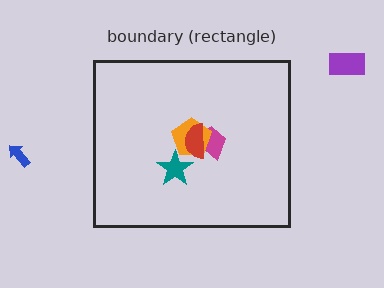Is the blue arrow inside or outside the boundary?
Outside.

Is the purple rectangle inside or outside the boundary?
Outside.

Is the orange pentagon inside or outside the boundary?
Inside.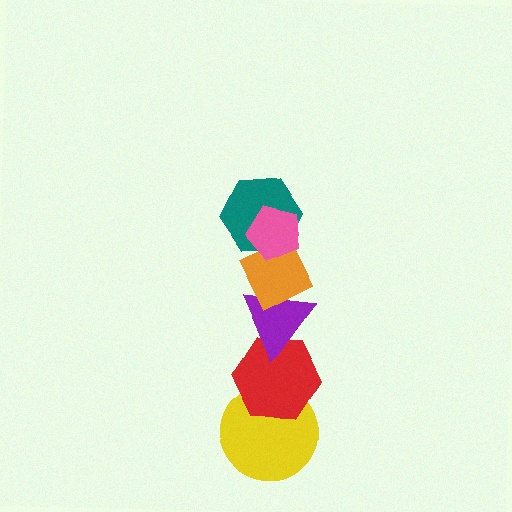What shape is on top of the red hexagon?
The purple triangle is on top of the red hexagon.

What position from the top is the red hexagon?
The red hexagon is 5th from the top.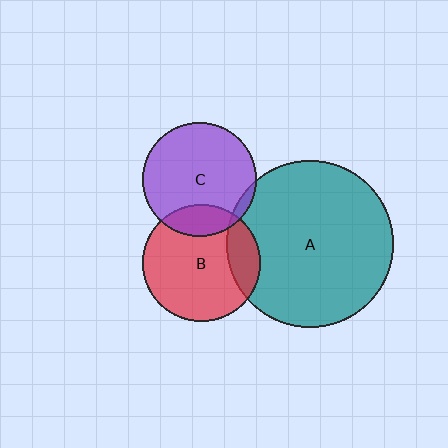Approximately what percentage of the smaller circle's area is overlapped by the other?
Approximately 15%.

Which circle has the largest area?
Circle A (teal).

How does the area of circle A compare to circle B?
Approximately 2.0 times.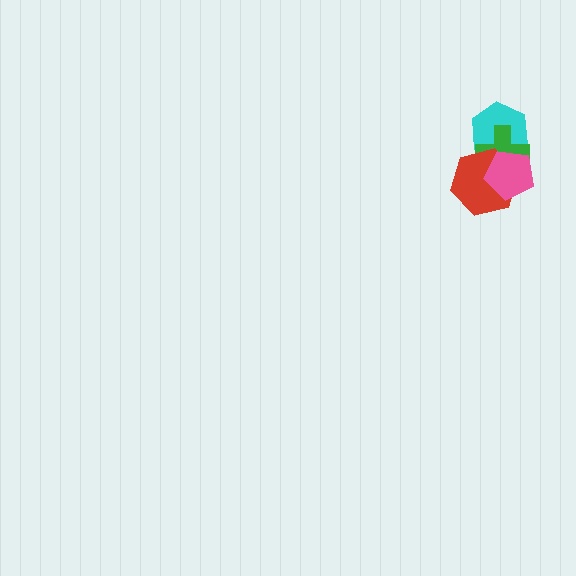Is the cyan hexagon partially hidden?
Yes, it is partially covered by another shape.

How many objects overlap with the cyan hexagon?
3 objects overlap with the cyan hexagon.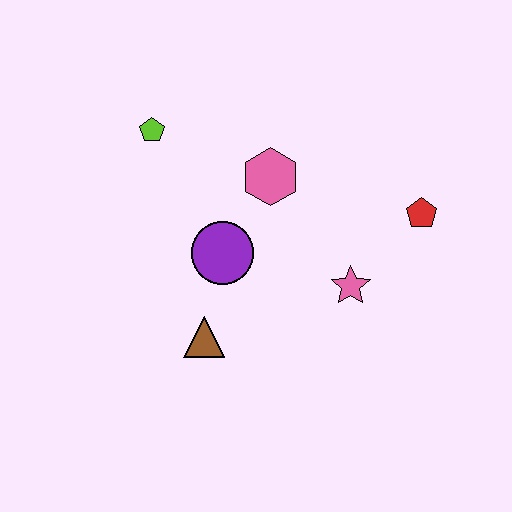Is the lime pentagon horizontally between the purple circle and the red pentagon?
No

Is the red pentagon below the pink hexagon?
Yes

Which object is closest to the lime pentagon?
The pink hexagon is closest to the lime pentagon.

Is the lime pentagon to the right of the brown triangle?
No